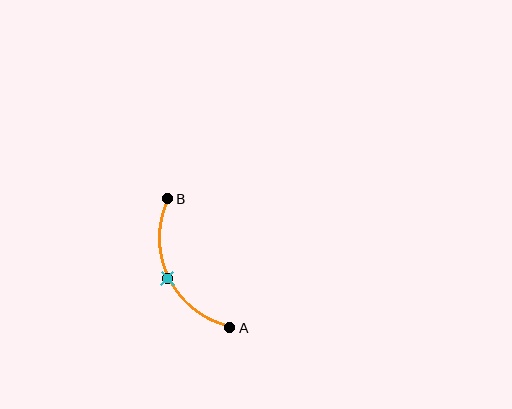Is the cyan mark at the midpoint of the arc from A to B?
Yes. The cyan mark lies on the arc at equal arc-length from both A and B — it is the arc midpoint.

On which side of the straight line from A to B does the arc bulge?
The arc bulges to the left of the straight line connecting A and B.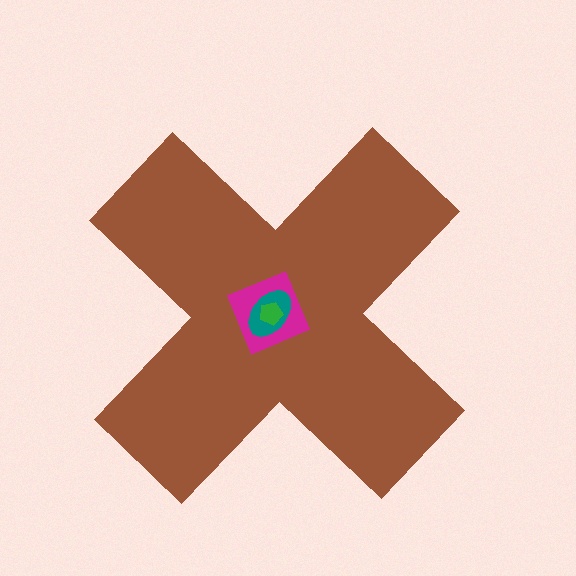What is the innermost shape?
The green pentagon.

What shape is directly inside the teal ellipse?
The green pentagon.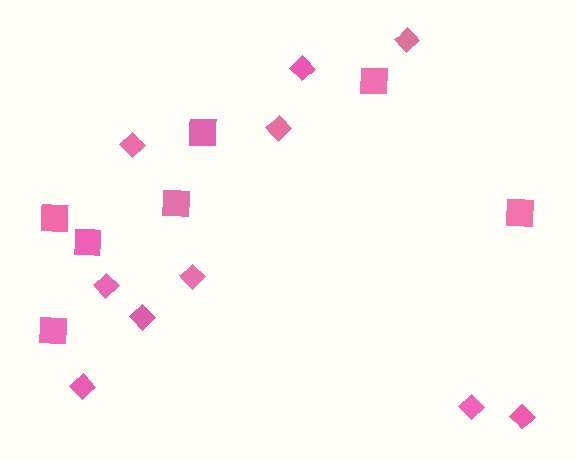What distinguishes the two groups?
There are 2 groups: one group of diamonds (10) and one group of squares (7).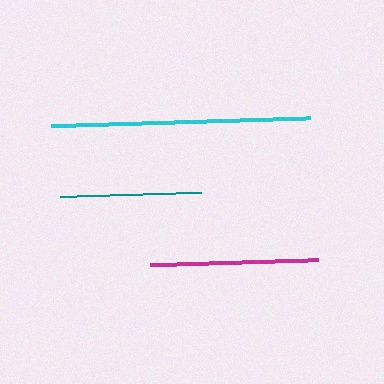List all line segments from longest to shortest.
From longest to shortest: cyan, magenta, teal.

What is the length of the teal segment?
The teal segment is approximately 141 pixels long.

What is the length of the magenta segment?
The magenta segment is approximately 168 pixels long.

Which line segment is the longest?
The cyan line is the longest at approximately 259 pixels.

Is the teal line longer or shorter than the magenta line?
The magenta line is longer than the teal line.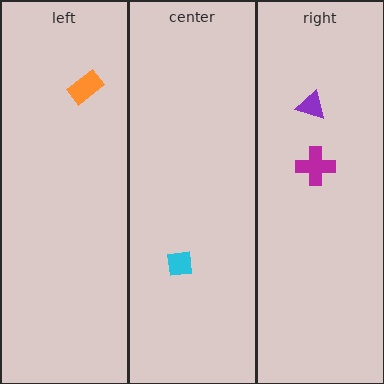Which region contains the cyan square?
The center region.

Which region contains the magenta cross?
The right region.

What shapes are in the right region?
The magenta cross, the purple triangle.